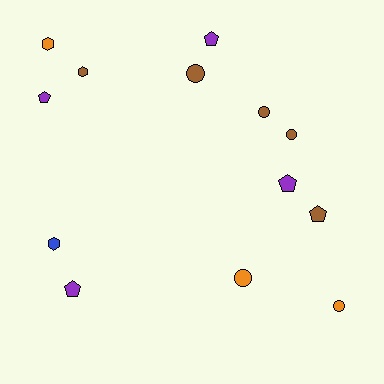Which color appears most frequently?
Brown, with 5 objects.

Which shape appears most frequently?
Pentagon, with 5 objects.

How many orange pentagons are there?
There are no orange pentagons.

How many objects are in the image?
There are 13 objects.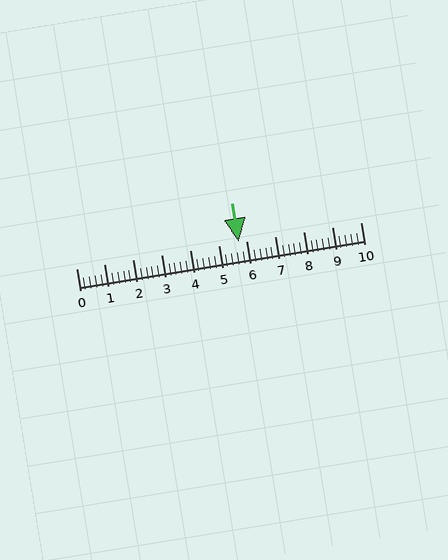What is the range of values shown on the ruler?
The ruler shows values from 0 to 10.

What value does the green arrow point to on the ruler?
The green arrow points to approximately 5.7.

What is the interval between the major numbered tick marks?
The major tick marks are spaced 1 units apart.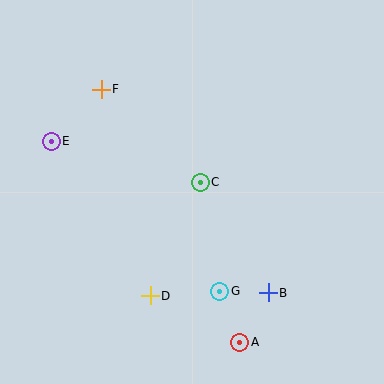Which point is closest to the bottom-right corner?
Point B is closest to the bottom-right corner.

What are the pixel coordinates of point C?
Point C is at (200, 182).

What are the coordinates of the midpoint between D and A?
The midpoint between D and A is at (195, 319).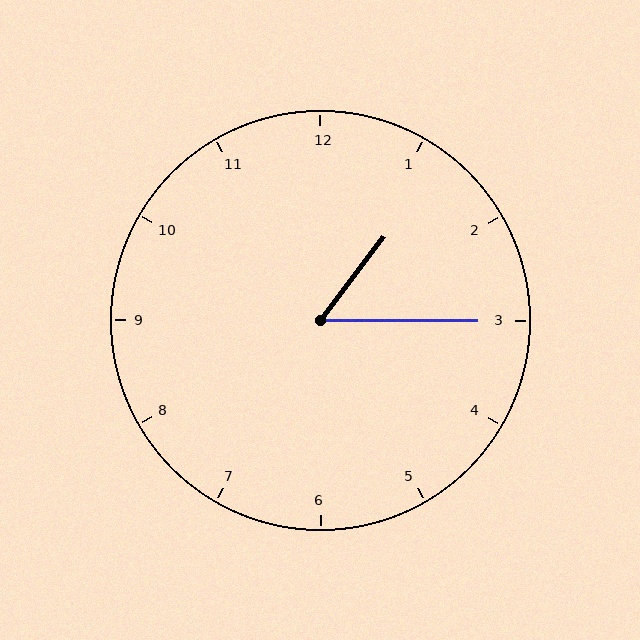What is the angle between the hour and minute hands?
Approximately 52 degrees.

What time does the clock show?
1:15.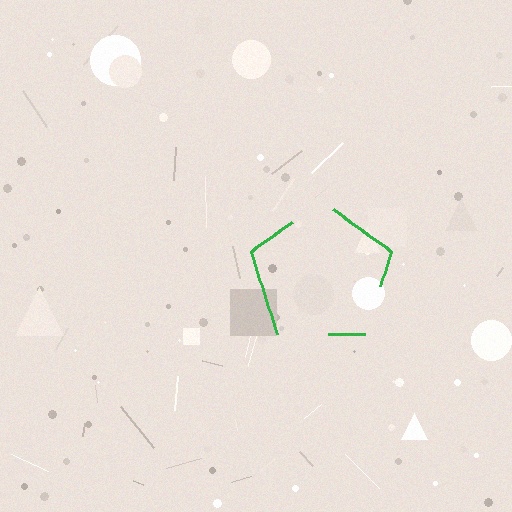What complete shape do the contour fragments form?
The contour fragments form a pentagon.